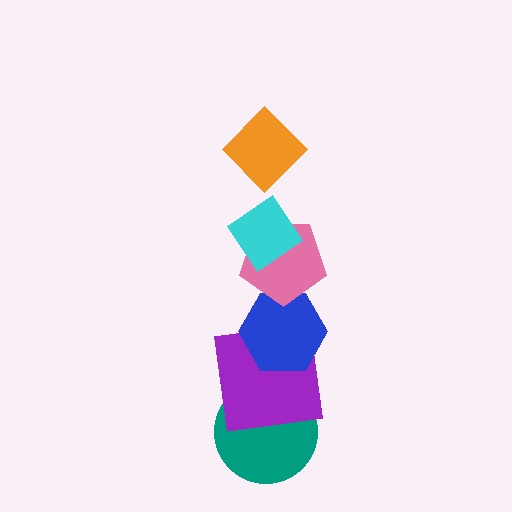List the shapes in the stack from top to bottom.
From top to bottom: the orange diamond, the cyan diamond, the pink pentagon, the blue hexagon, the purple square, the teal circle.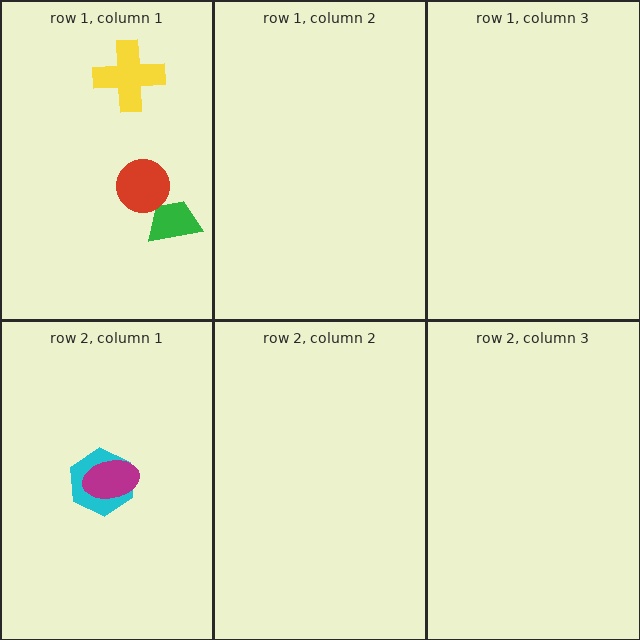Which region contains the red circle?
The row 1, column 1 region.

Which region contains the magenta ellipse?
The row 2, column 1 region.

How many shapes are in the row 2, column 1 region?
2.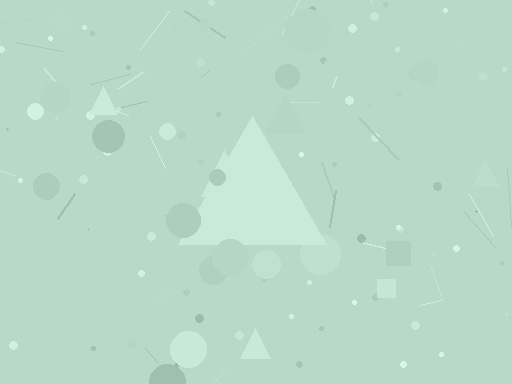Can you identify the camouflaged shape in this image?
The camouflaged shape is a triangle.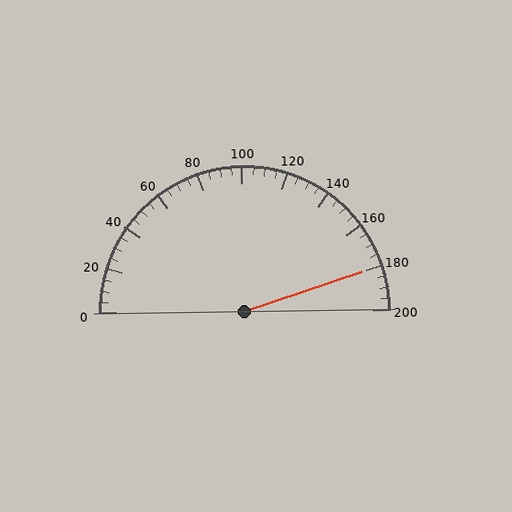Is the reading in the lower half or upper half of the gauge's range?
The reading is in the upper half of the range (0 to 200).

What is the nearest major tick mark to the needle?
The nearest major tick mark is 180.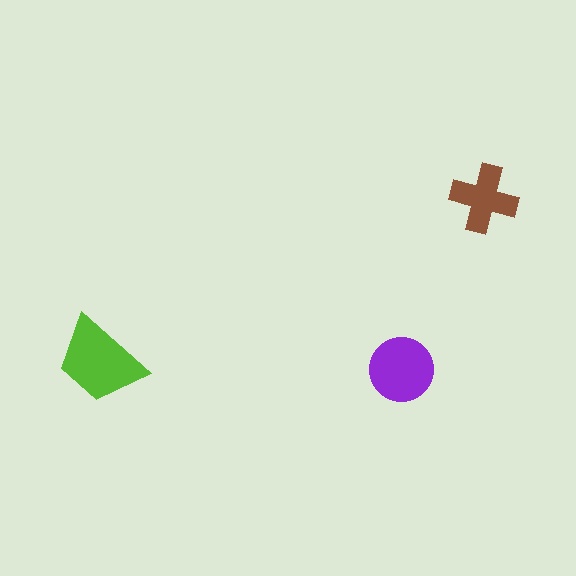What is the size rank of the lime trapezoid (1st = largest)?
1st.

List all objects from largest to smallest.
The lime trapezoid, the purple circle, the brown cross.